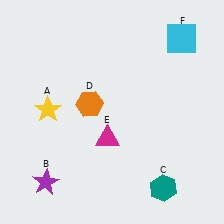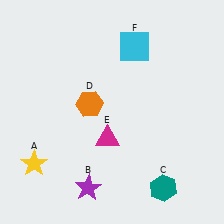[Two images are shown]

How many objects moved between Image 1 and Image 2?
3 objects moved between the two images.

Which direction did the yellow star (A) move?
The yellow star (A) moved down.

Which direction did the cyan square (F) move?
The cyan square (F) moved left.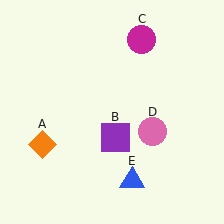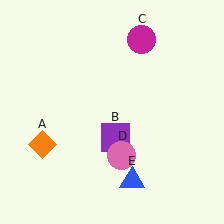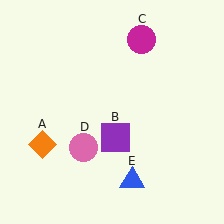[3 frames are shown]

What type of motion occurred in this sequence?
The pink circle (object D) rotated clockwise around the center of the scene.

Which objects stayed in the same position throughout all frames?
Orange diamond (object A) and purple square (object B) and magenta circle (object C) and blue triangle (object E) remained stationary.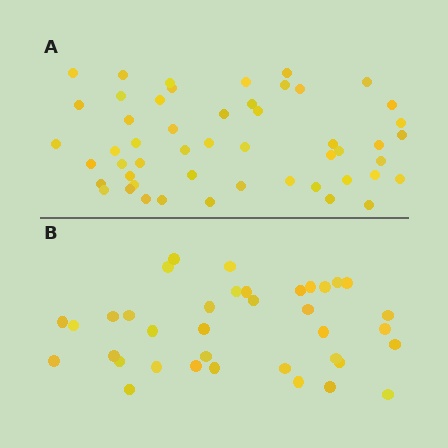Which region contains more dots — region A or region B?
Region A (the top region) has more dots.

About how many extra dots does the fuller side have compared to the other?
Region A has approximately 15 more dots than region B.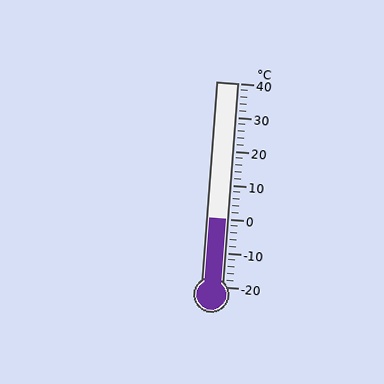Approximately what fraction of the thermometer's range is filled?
The thermometer is filled to approximately 35% of its range.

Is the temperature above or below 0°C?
The temperature is at 0°C.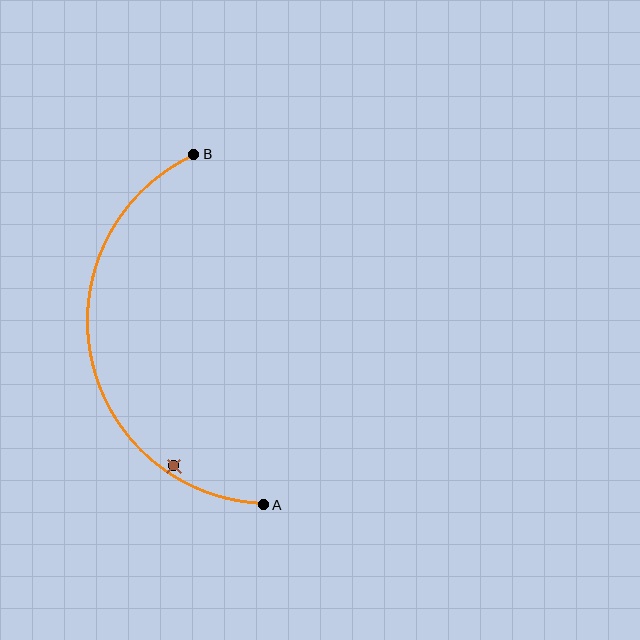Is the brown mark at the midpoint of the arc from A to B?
No — the brown mark does not lie on the arc at all. It sits slightly inside the curve.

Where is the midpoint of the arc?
The arc midpoint is the point on the curve farthest from the straight line joining A and B. It sits to the left of that line.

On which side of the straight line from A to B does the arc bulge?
The arc bulges to the left of the straight line connecting A and B.